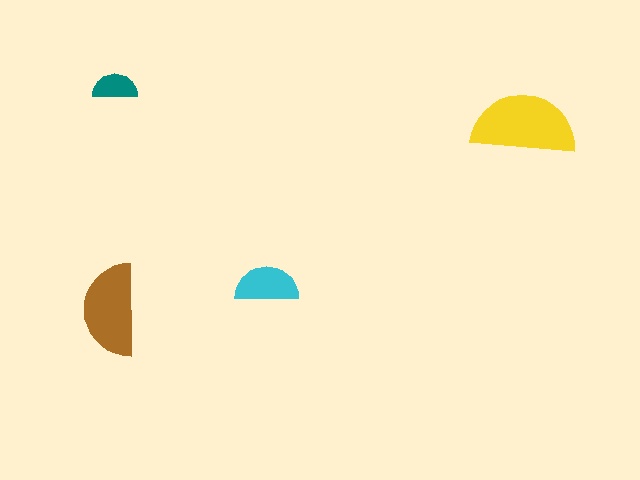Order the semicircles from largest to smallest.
the yellow one, the brown one, the cyan one, the teal one.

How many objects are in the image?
There are 4 objects in the image.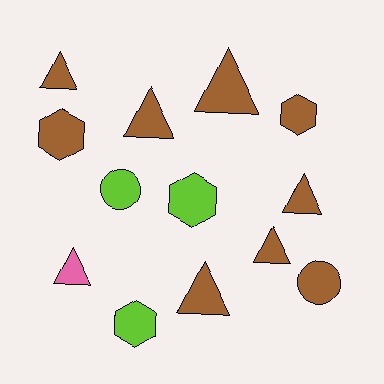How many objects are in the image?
There are 13 objects.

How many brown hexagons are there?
There are 2 brown hexagons.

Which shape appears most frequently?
Triangle, with 7 objects.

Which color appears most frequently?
Brown, with 9 objects.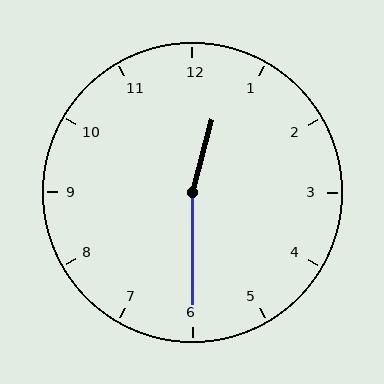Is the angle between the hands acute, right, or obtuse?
It is obtuse.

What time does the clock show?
12:30.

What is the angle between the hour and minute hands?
Approximately 165 degrees.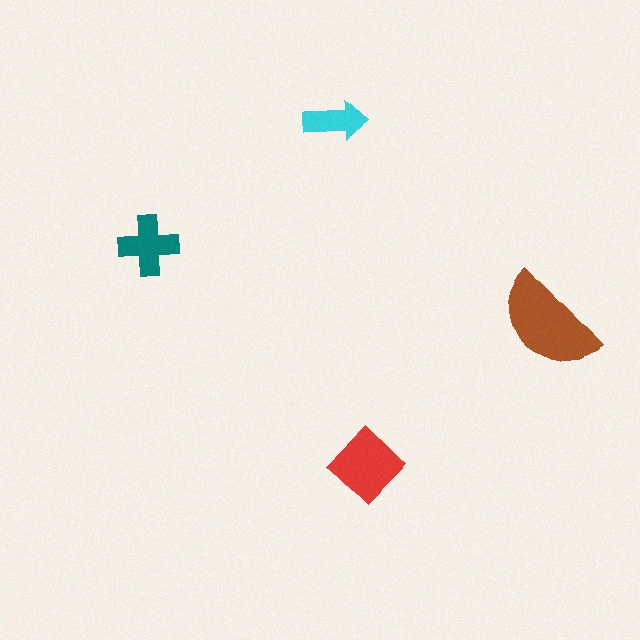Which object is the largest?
The brown semicircle.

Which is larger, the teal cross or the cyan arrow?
The teal cross.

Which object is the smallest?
The cyan arrow.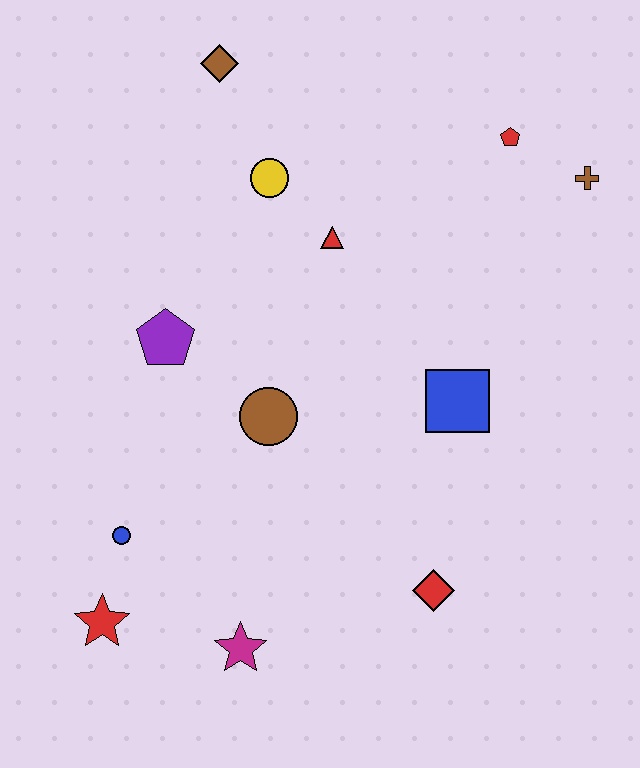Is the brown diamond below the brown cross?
No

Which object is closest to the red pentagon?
The brown cross is closest to the red pentagon.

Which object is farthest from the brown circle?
The brown cross is farthest from the brown circle.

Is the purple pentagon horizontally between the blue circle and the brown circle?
Yes